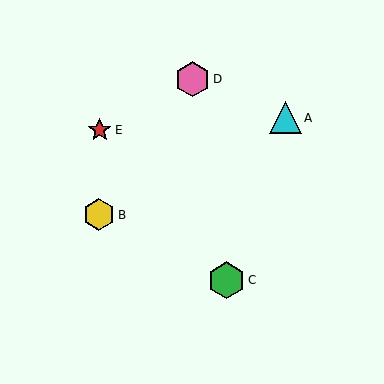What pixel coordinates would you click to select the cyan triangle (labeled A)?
Click at (285, 118) to select the cyan triangle A.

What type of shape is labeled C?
Shape C is a green hexagon.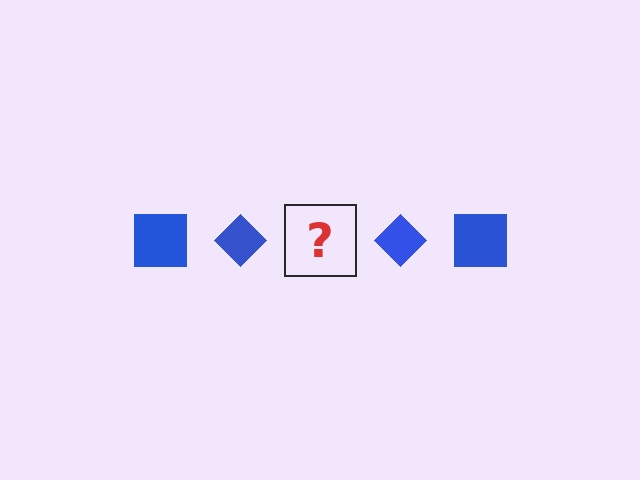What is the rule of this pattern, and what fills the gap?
The rule is that the pattern cycles through square, diamond shapes in blue. The gap should be filled with a blue square.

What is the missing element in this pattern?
The missing element is a blue square.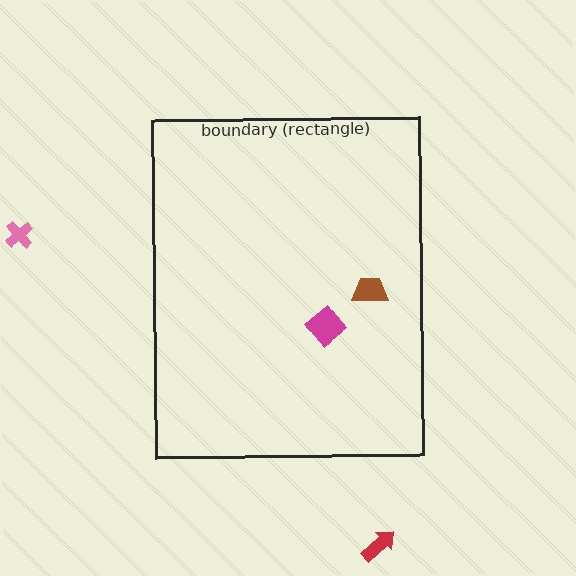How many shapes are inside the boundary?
2 inside, 2 outside.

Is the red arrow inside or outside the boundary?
Outside.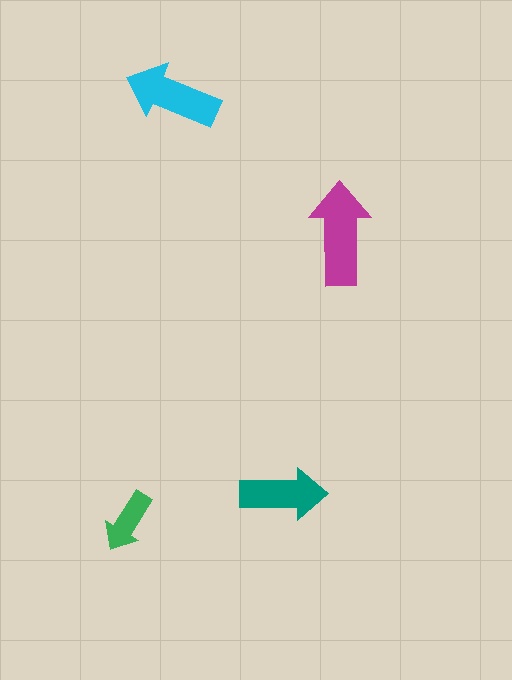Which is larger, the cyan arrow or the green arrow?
The cyan one.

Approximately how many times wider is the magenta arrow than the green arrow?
About 1.5 times wider.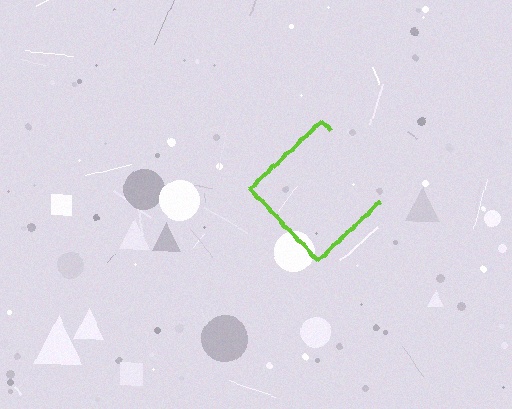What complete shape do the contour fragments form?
The contour fragments form a diamond.